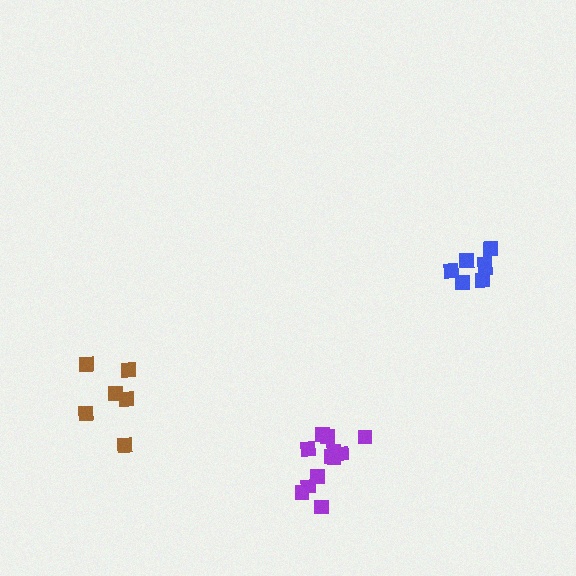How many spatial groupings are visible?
There are 3 spatial groupings.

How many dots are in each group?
Group 1: 7 dots, Group 2: 6 dots, Group 3: 12 dots (25 total).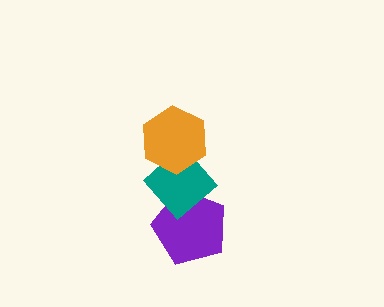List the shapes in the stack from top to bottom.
From top to bottom: the orange hexagon, the teal diamond, the purple pentagon.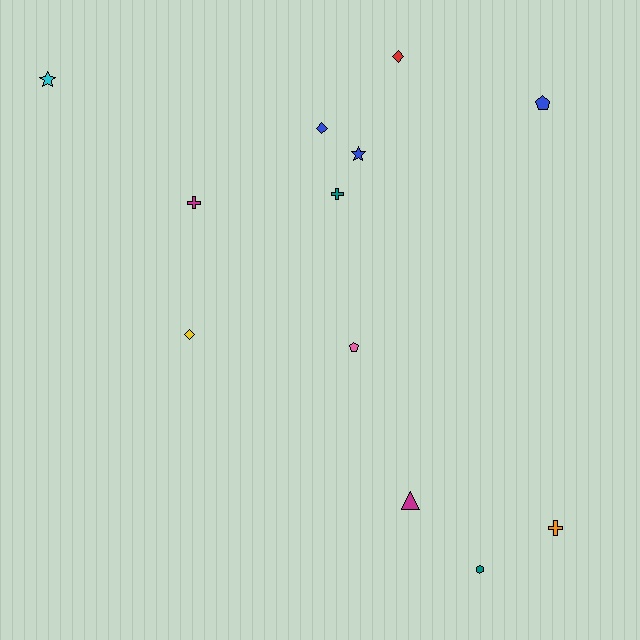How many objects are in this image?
There are 12 objects.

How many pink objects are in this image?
There is 1 pink object.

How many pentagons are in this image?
There are 2 pentagons.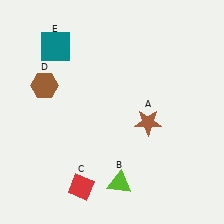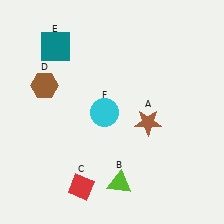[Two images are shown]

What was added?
A cyan circle (F) was added in Image 2.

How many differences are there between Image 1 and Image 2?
There is 1 difference between the two images.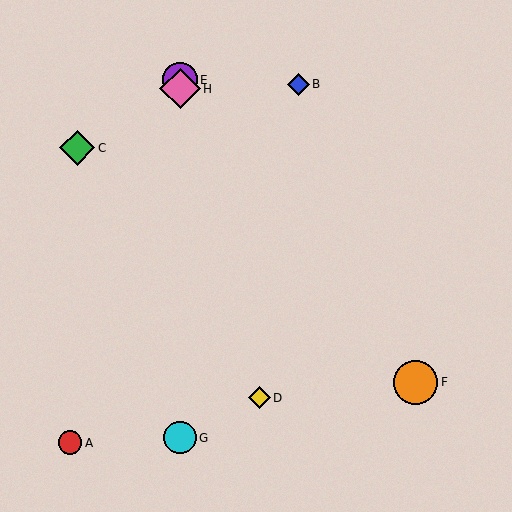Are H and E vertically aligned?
Yes, both are at x≈180.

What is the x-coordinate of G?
Object G is at x≈180.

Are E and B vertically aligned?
No, E is at x≈180 and B is at x≈298.